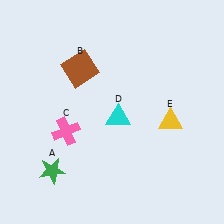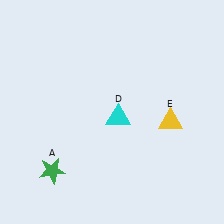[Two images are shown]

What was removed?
The pink cross (C), the brown square (B) were removed in Image 2.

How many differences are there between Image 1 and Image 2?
There are 2 differences between the two images.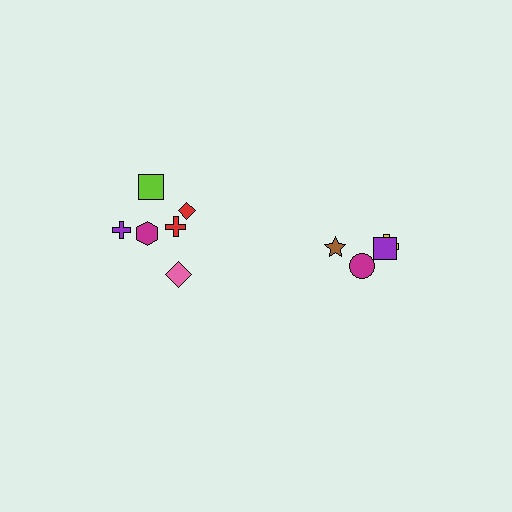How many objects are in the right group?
There are 4 objects.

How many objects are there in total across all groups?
There are 10 objects.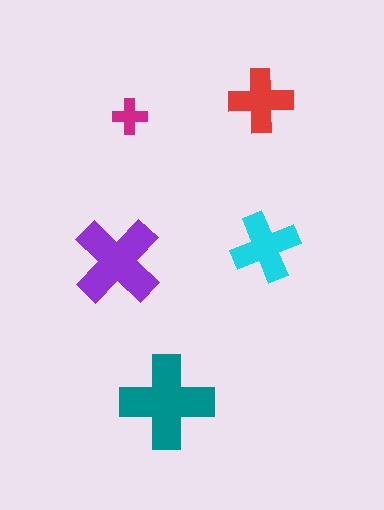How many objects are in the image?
There are 5 objects in the image.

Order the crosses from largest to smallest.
the teal one, the purple one, the cyan one, the red one, the magenta one.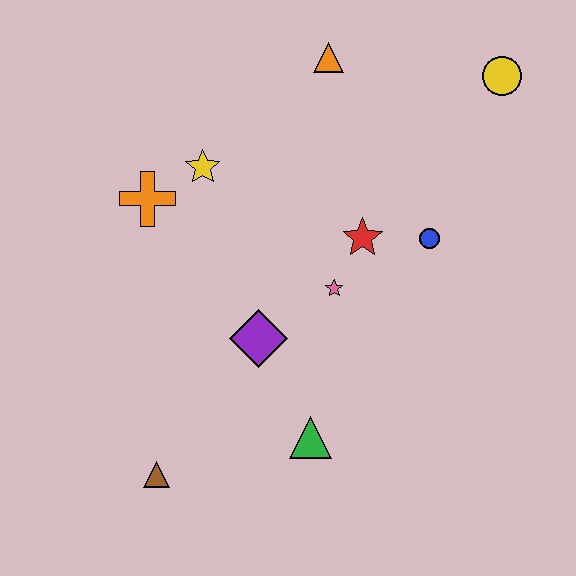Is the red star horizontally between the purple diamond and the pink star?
No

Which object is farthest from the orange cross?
The yellow circle is farthest from the orange cross.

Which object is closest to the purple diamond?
The pink star is closest to the purple diamond.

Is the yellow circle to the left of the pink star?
No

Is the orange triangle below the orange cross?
No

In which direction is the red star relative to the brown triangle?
The red star is above the brown triangle.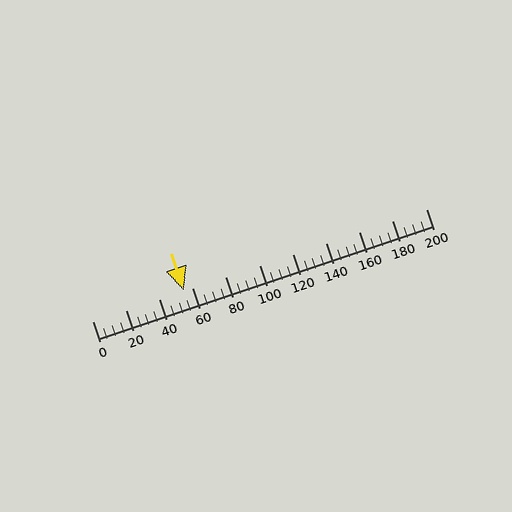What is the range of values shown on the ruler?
The ruler shows values from 0 to 200.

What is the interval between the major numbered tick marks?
The major tick marks are spaced 20 units apart.